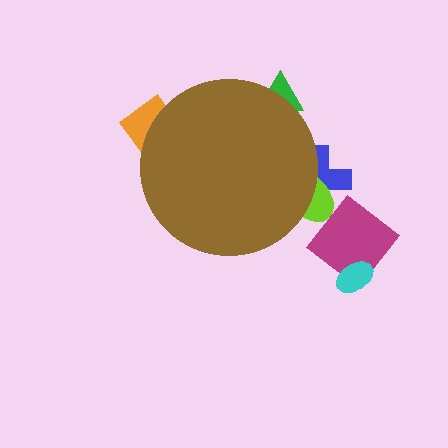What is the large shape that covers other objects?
A brown circle.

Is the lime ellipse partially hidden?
Yes, the lime ellipse is partially hidden behind the brown circle.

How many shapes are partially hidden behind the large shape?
4 shapes are partially hidden.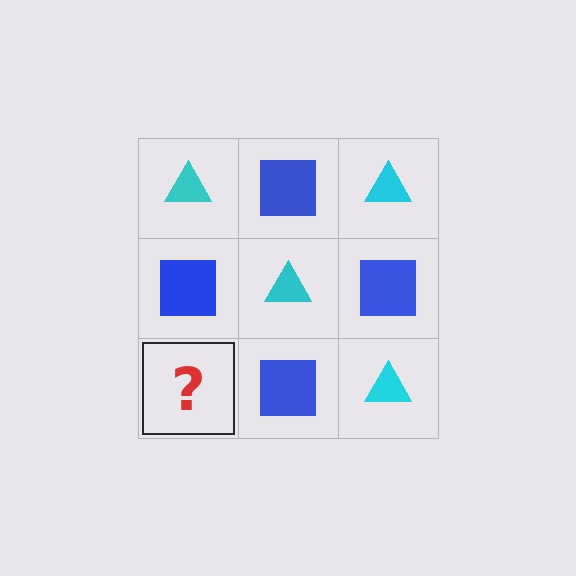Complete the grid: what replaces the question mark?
The question mark should be replaced with a cyan triangle.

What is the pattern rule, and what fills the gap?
The rule is that it alternates cyan triangle and blue square in a checkerboard pattern. The gap should be filled with a cyan triangle.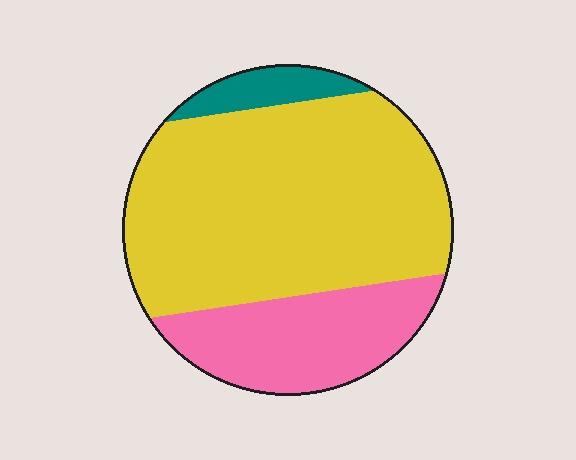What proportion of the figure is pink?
Pink covers roughly 25% of the figure.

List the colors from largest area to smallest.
From largest to smallest: yellow, pink, teal.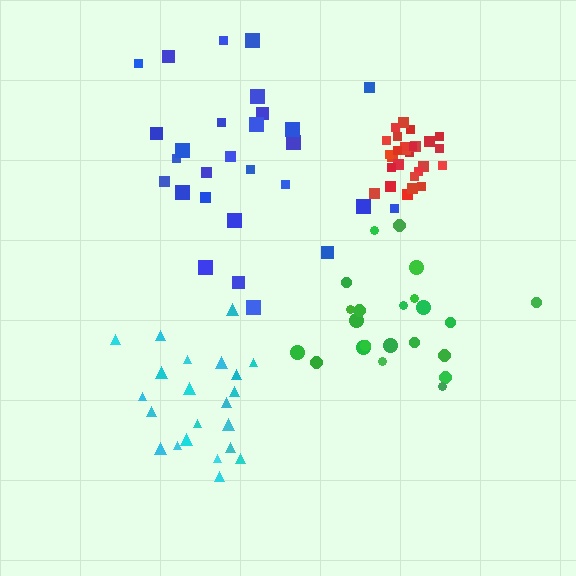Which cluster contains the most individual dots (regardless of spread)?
Blue (29).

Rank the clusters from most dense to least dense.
red, cyan, blue, green.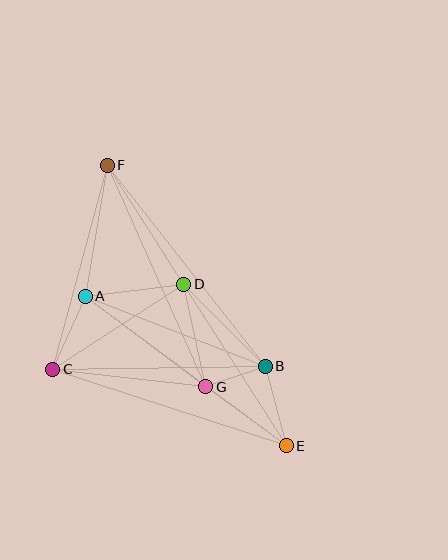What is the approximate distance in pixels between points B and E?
The distance between B and E is approximately 82 pixels.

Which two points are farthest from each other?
Points E and F are farthest from each other.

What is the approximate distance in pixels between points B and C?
The distance between B and C is approximately 213 pixels.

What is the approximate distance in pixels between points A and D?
The distance between A and D is approximately 100 pixels.